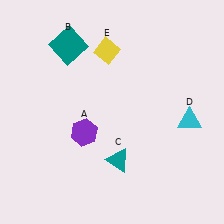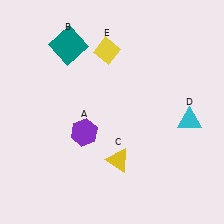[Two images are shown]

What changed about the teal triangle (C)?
In Image 1, C is teal. In Image 2, it changed to yellow.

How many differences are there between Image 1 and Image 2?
There is 1 difference between the two images.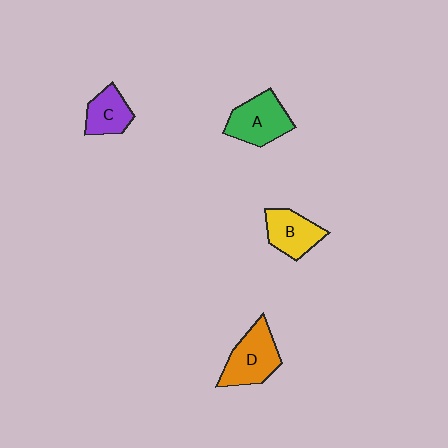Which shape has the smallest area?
Shape C (purple).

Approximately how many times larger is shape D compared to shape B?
Approximately 1.3 times.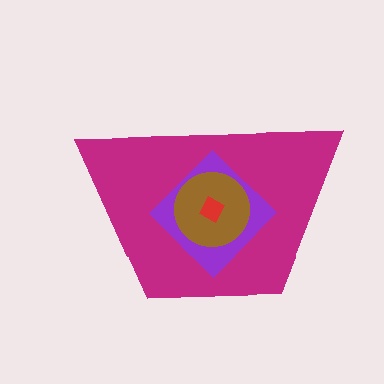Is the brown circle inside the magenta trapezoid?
Yes.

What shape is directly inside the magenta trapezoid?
The purple diamond.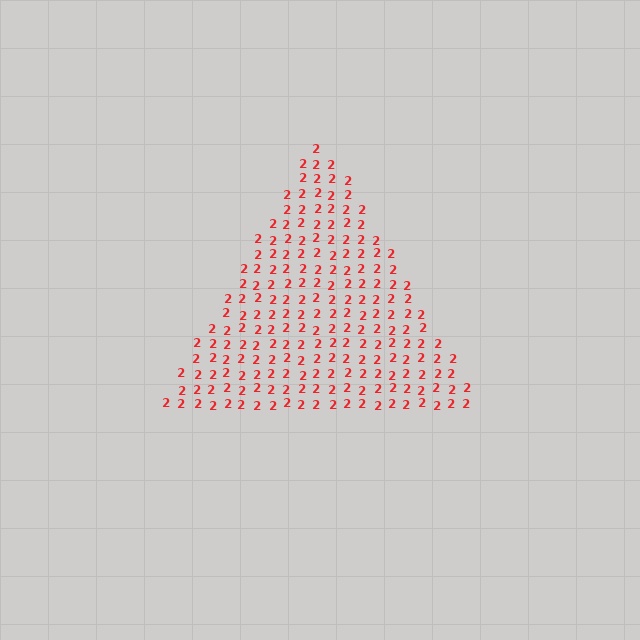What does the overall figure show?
The overall figure shows a triangle.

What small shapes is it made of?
It is made of small digit 2's.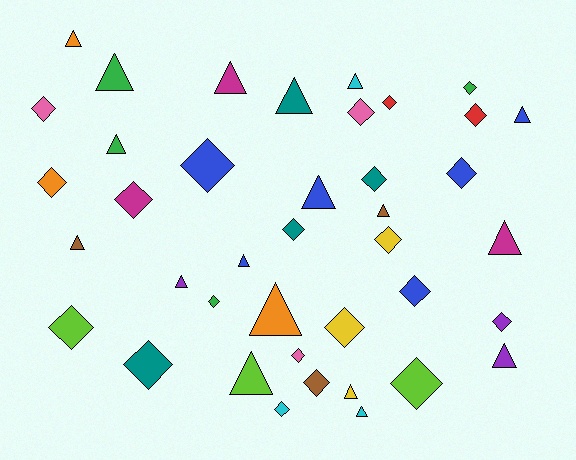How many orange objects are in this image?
There are 3 orange objects.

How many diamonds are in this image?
There are 22 diamonds.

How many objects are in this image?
There are 40 objects.